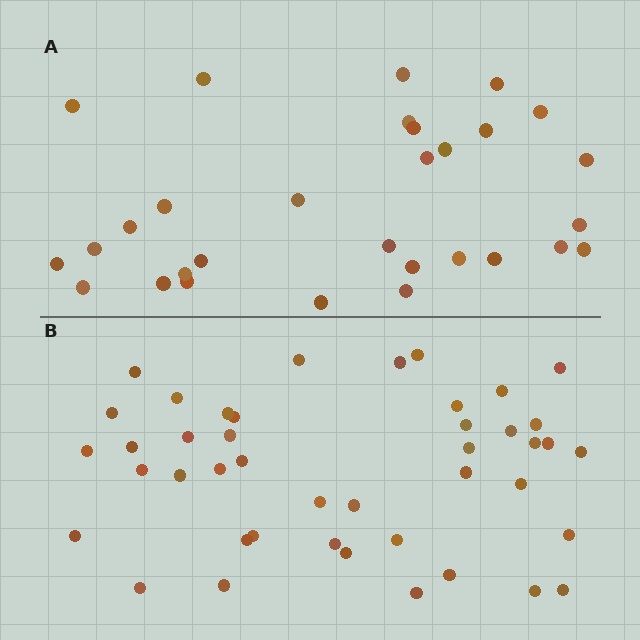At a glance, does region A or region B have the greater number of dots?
Region B (the bottom region) has more dots.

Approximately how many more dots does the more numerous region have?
Region B has approximately 15 more dots than region A.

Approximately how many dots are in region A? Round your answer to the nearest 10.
About 30 dots.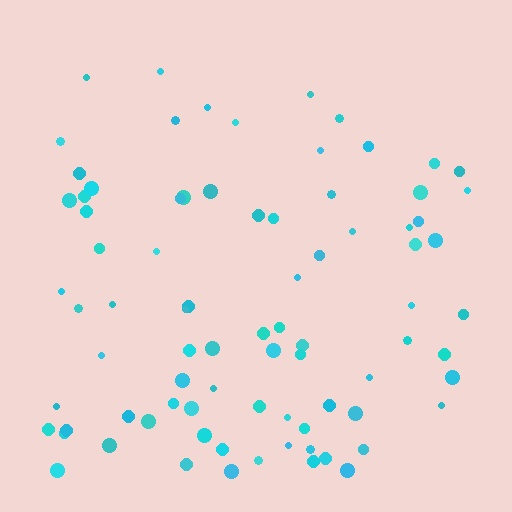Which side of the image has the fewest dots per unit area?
The top.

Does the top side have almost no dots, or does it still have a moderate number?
Still a moderate number, just noticeably fewer than the bottom.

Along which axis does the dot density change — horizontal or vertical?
Vertical.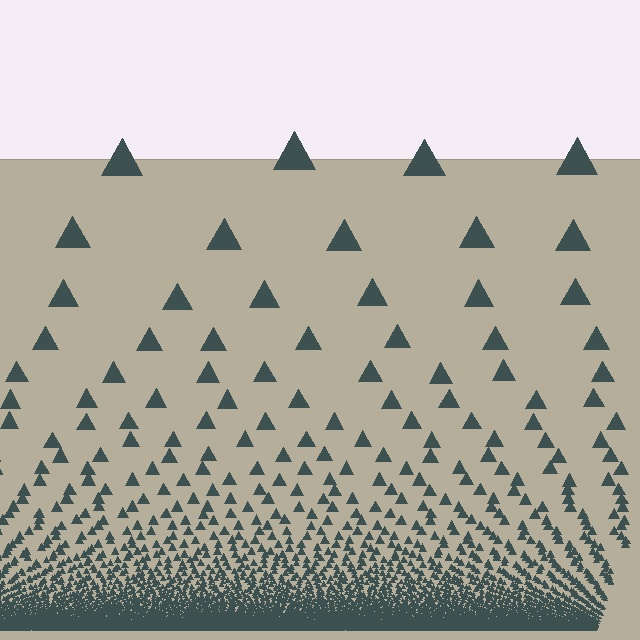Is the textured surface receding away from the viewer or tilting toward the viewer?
The surface appears to tilt toward the viewer. Texture elements get larger and sparser toward the top.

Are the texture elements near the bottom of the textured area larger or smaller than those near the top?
Smaller. The gradient is inverted — elements near the bottom are smaller and denser.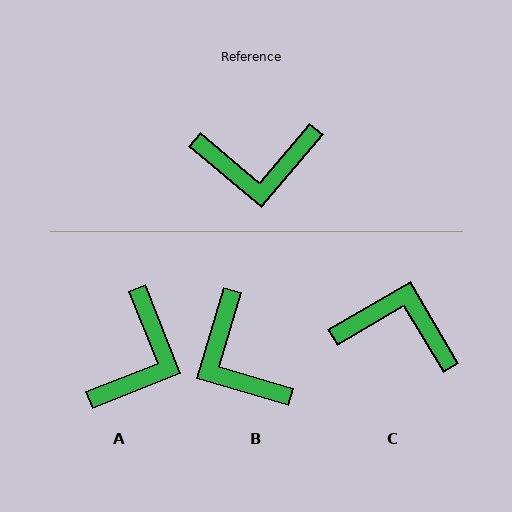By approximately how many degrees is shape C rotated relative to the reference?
Approximately 161 degrees counter-clockwise.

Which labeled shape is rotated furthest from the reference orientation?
C, about 161 degrees away.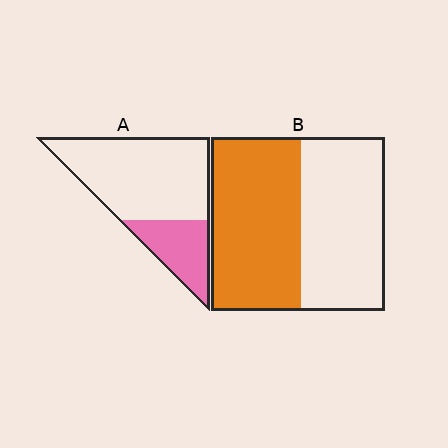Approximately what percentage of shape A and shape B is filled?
A is approximately 25% and B is approximately 50%.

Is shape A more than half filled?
No.